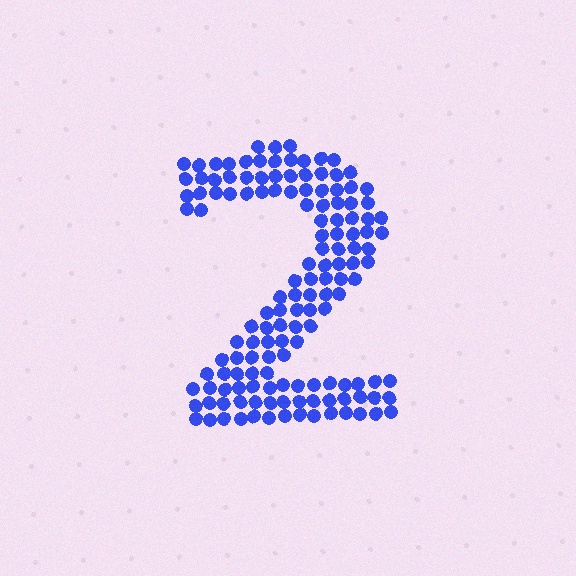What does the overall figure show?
The overall figure shows the digit 2.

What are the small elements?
The small elements are circles.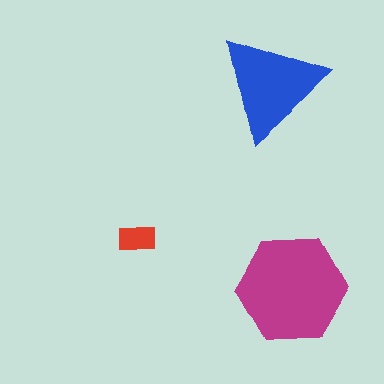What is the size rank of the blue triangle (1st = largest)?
2nd.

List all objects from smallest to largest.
The red rectangle, the blue triangle, the magenta hexagon.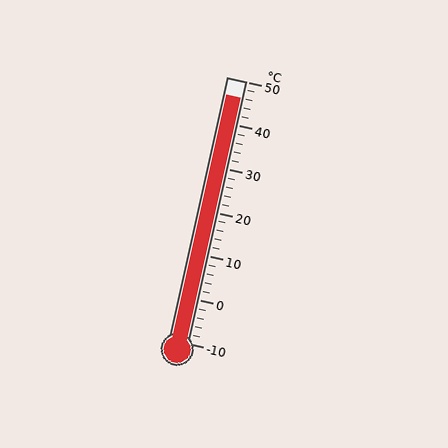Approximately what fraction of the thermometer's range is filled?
The thermometer is filled to approximately 95% of its range.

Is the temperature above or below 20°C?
The temperature is above 20°C.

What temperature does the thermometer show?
The thermometer shows approximately 46°C.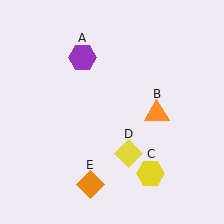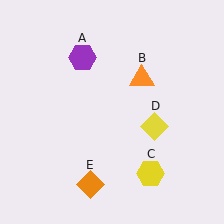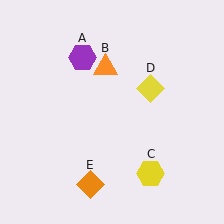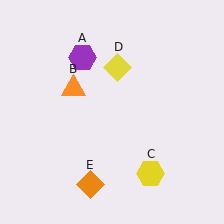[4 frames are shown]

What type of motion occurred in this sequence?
The orange triangle (object B), yellow diamond (object D) rotated counterclockwise around the center of the scene.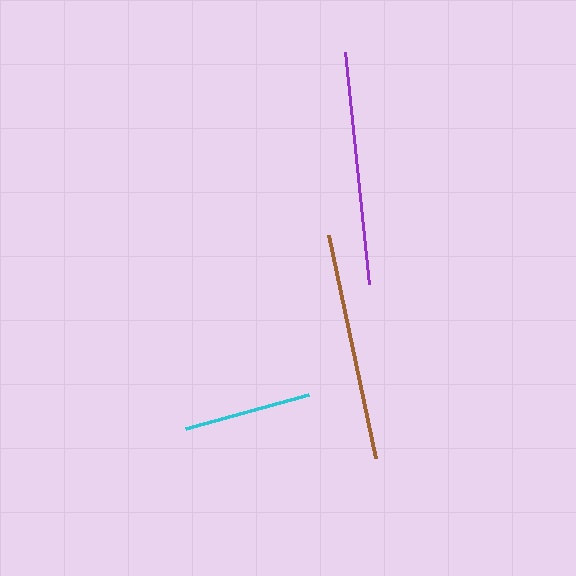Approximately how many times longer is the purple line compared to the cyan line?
The purple line is approximately 1.8 times the length of the cyan line.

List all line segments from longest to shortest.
From longest to shortest: purple, brown, cyan.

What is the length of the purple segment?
The purple segment is approximately 233 pixels long.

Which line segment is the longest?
The purple line is the longest at approximately 233 pixels.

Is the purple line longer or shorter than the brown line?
The purple line is longer than the brown line.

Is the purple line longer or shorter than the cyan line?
The purple line is longer than the cyan line.